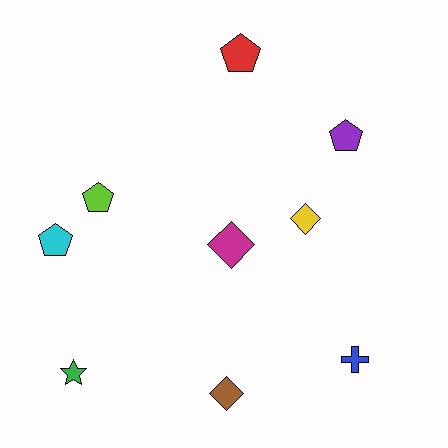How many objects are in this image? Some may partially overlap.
There are 9 objects.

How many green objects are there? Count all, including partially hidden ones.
There is 1 green object.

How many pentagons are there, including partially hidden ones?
There are 4 pentagons.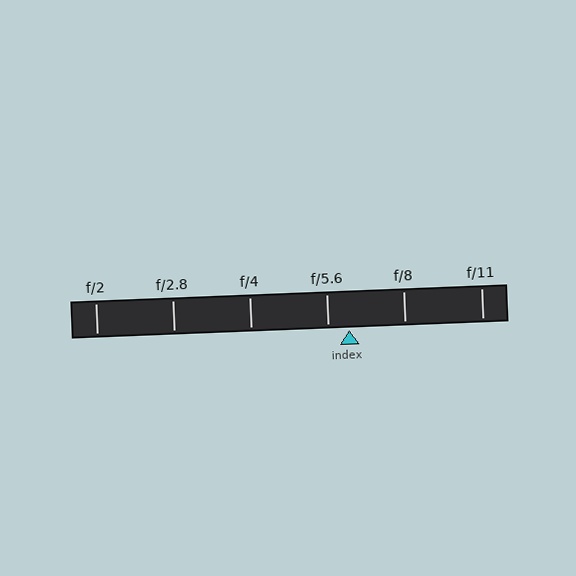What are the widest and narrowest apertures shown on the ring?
The widest aperture shown is f/2 and the narrowest is f/11.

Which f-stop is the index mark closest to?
The index mark is closest to f/5.6.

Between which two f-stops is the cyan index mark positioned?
The index mark is between f/5.6 and f/8.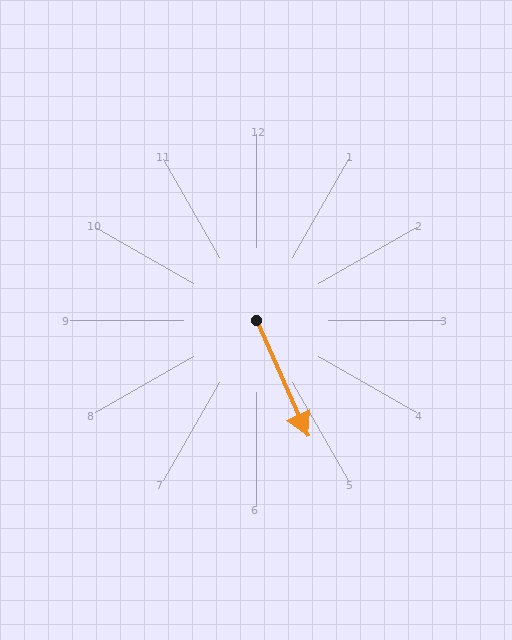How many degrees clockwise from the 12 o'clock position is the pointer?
Approximately 156 degrees.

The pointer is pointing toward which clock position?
Roughly 5 o'clock.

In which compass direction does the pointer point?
Southeast.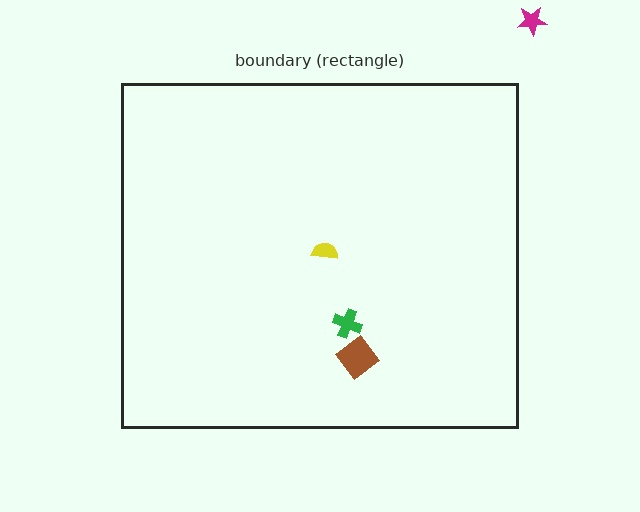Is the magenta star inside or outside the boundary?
Outside.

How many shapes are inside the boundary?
3 inside, 1 outside.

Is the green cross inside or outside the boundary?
Inside.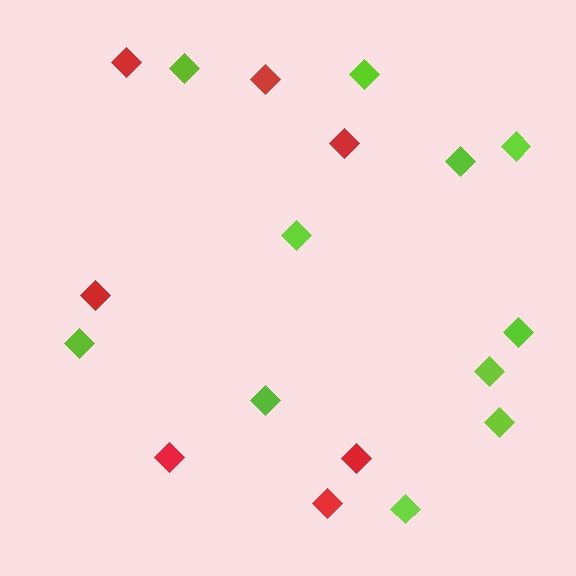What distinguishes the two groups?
There are 2 groups: one group of lime diamonds (11) and one group of red diamonds (7).